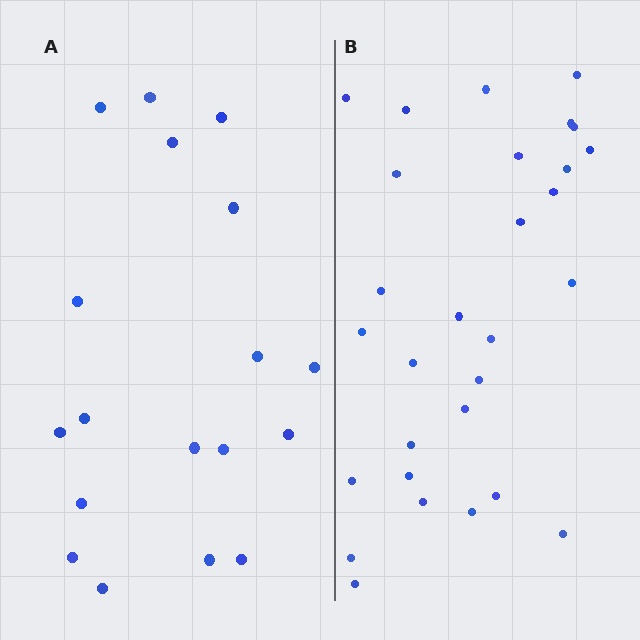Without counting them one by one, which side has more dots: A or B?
Region B (the right region) has more dots.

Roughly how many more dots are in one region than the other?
Region B has roughly 12 or so more dots than region A.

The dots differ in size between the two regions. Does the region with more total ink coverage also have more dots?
No. Region A has more total ink coverage because its dots are larger, but region B actually contains more individual dots. Total area can be misleading — the number of items is what matters here.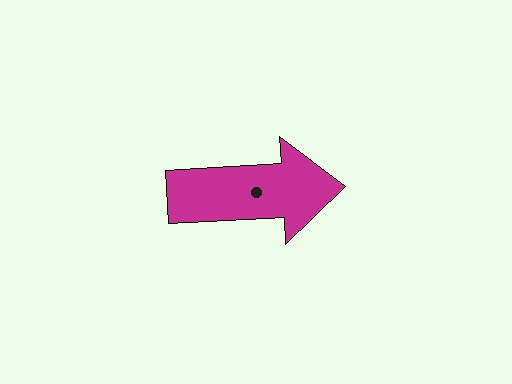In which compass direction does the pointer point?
East.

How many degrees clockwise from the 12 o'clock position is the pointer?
Approximately 87 degrees.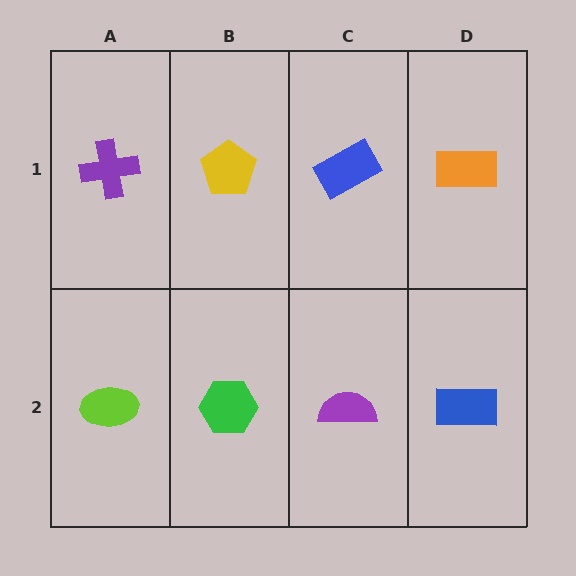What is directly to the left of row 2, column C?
A green hexagon.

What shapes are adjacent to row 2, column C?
A blue rectangle (row 1, column C), a green hexagon (row 2, column B), a blue rectangle (row 2, column D).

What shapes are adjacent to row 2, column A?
A purple cross (row 1, column A), a green hexagon (row 2, column B).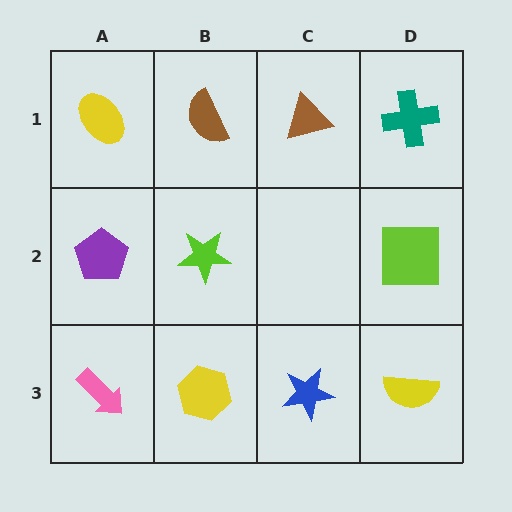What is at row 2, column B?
A lime star.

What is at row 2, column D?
A lime square.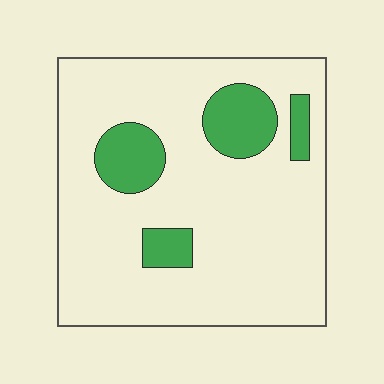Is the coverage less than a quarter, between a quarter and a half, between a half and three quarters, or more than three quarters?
Less than a quarter.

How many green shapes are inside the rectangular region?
4.